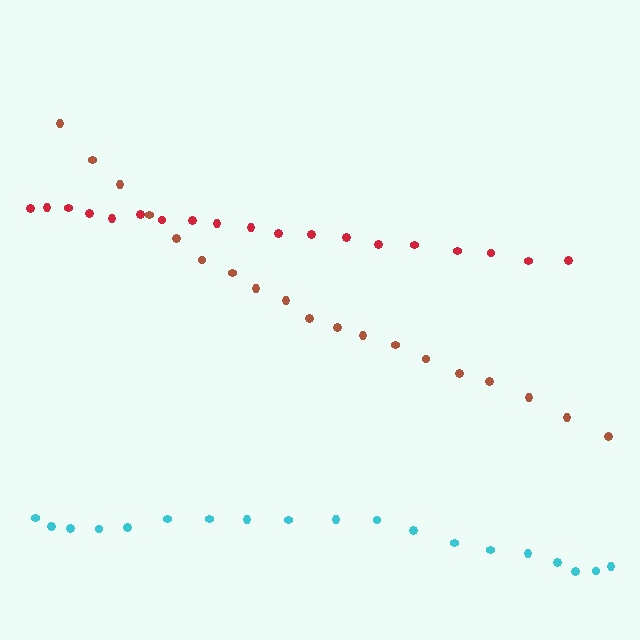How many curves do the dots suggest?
There are 3 distinct paths.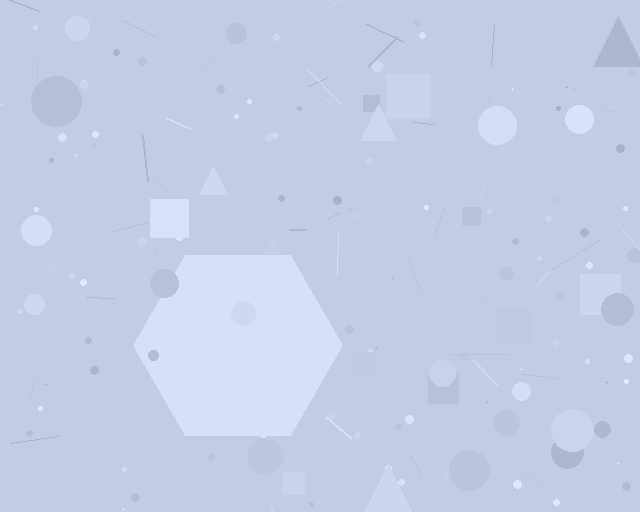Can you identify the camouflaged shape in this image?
The camouflaged shape is a hexagon.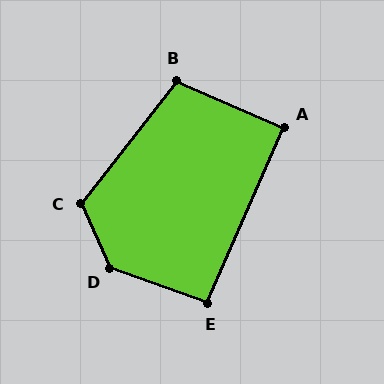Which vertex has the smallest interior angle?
A, at approximately 90 degrees.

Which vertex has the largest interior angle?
D, at approximately 134 degrees.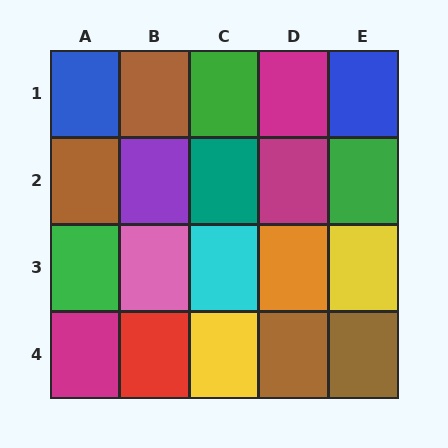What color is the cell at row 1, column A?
Blue.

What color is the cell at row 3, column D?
Orange.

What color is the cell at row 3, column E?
Yellow.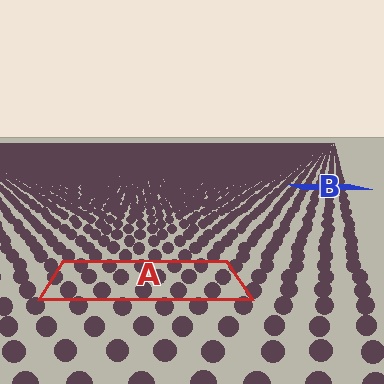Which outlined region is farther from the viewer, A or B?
Region B is farther from the viewer — the texture elements inside it appear smaller and more densely packed.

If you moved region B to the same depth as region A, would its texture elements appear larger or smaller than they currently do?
They would appear larger. At a closer depth, the same texture elements are projected at a bigger on-screen size.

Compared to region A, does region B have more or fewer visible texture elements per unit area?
Region B has more texture elements per unit area — they are packed more densely because it is farther away.